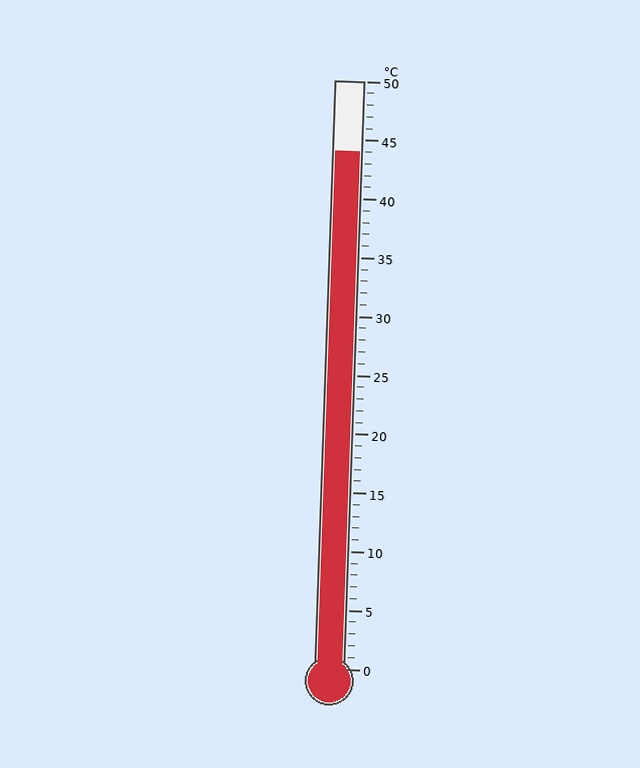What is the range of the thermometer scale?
The thermometer scale ranges from 0°C to 50°C.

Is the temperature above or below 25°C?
The temperature is above 25°C.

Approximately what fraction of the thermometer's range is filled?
The thermometer is filled to approximately 90% of its range.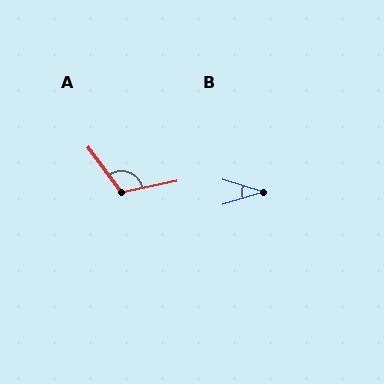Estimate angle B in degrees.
Approximately 34 degrees.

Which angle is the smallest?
B, at approximately 34 degrees.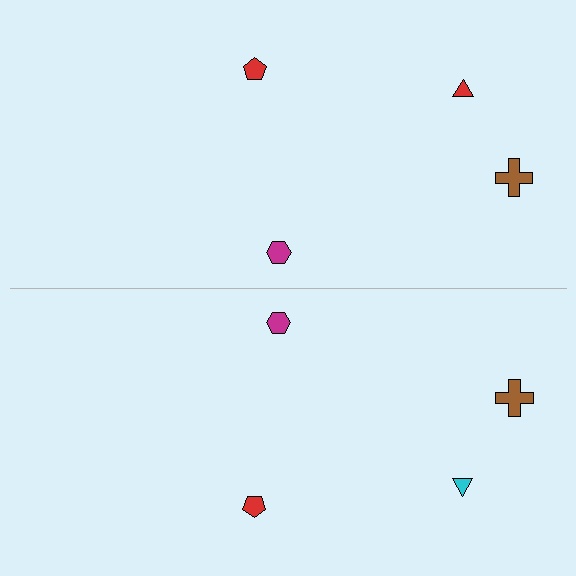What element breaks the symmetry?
The cyan triangle on the bottom side breaks the symmetry — its mirror counterpart is red.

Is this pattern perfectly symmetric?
No, the pattern is not perfectly symmetric. The cyan triangle on the bottom side breaks the symmetry — its mirror counterpart is red.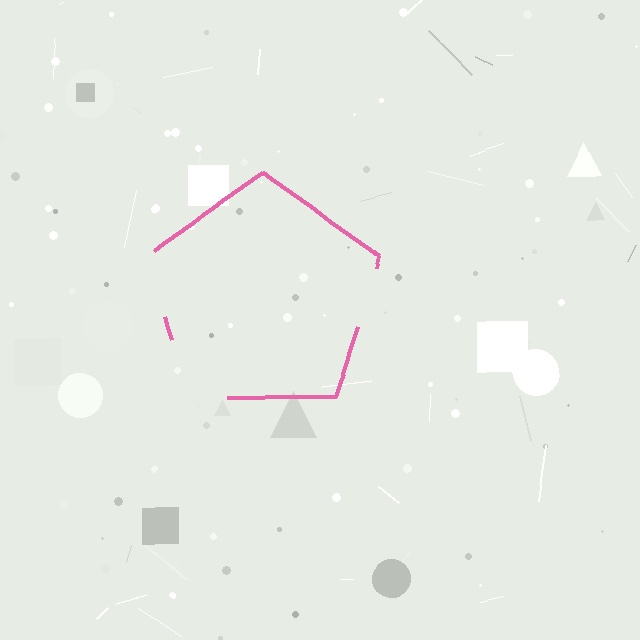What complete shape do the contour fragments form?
The contour fragments form a pentagon.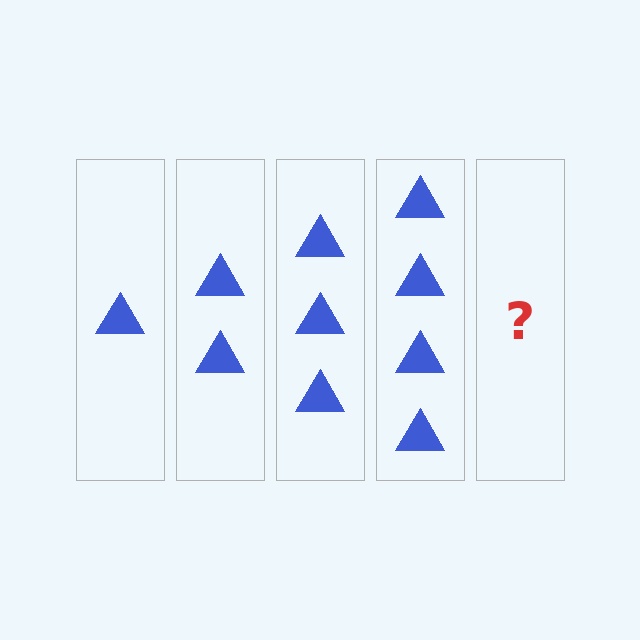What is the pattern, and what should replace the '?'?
The pattern is that each step adds one more triangle. The '?' should be 5 triangles.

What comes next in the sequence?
The next element should be 5 triangles.